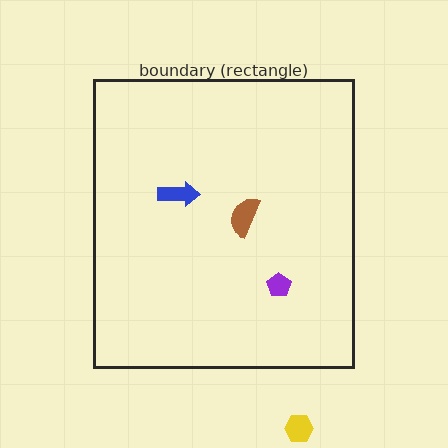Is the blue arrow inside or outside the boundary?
Inside.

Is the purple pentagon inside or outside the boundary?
Inside.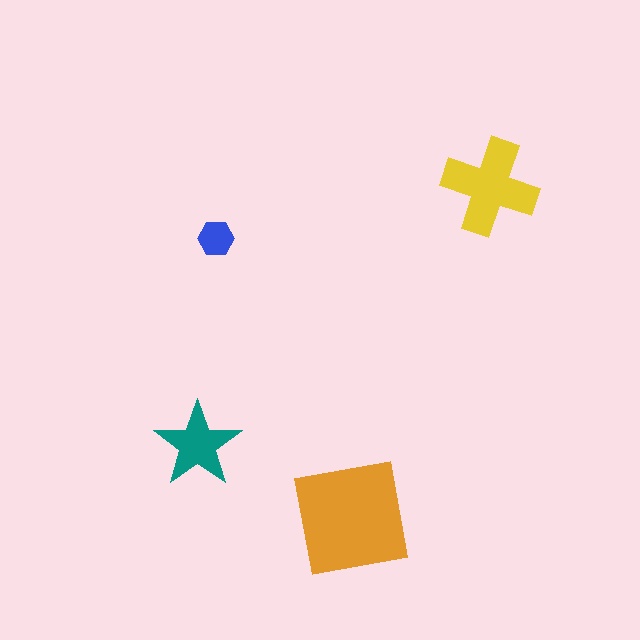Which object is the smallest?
The blue hexagon.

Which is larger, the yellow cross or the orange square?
The orange square.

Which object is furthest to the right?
The yellow cross is rightmost.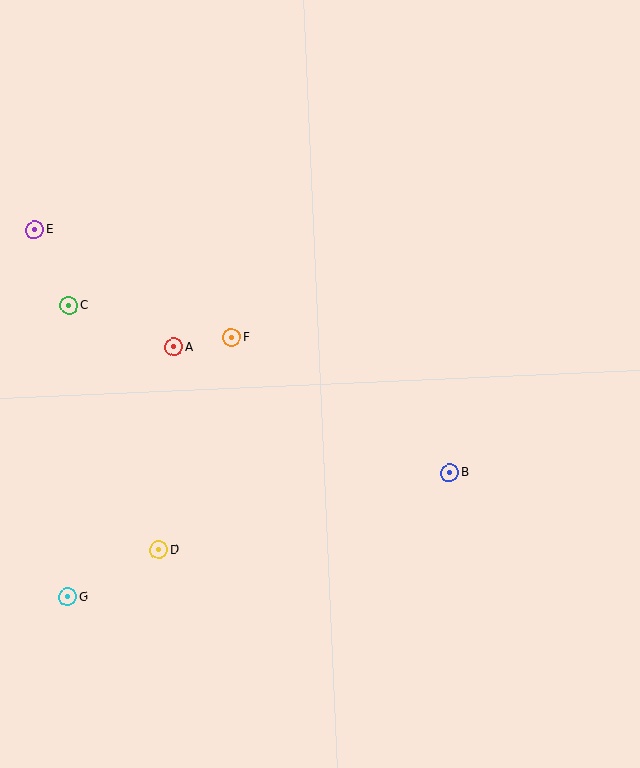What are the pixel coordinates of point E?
Point E is at (35, 230).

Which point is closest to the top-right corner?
Point B is closest to the top-right corner.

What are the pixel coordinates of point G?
Point G is at (68, 597).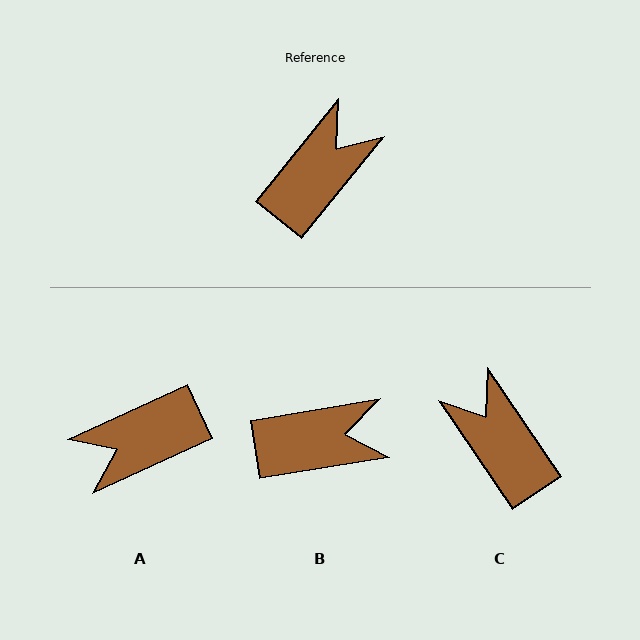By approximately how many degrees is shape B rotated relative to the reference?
Approximately 42 degrees clockwise.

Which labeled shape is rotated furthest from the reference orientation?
A, about 154 degrees away.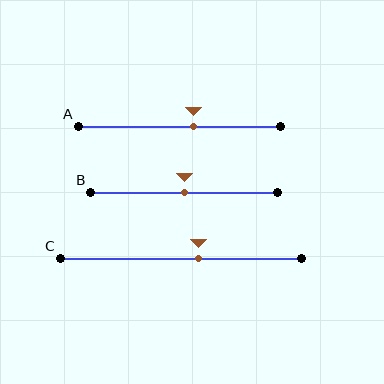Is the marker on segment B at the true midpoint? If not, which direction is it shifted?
Yes, the marker on segment B is at the true midpoint.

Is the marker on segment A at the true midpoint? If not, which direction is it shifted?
No, the marker on segment A is shifted to the right by about 7% of the segment length.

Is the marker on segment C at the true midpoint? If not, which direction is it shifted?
No, the marker on segment C is shifted to the right by about 7% of the segment length.